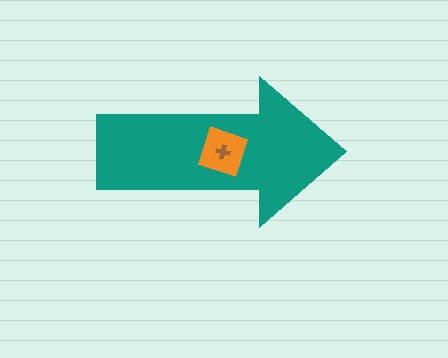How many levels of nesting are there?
3.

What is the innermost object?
The brown cross.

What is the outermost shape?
The teal arrow.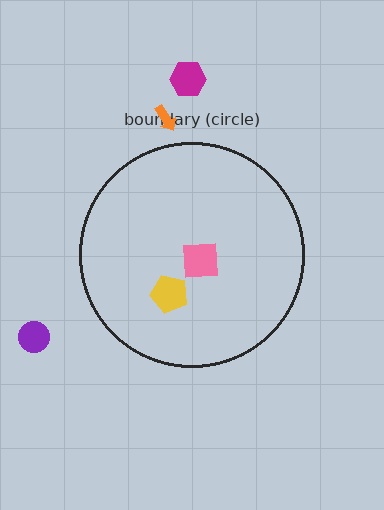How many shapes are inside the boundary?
2 inside, 3 outside.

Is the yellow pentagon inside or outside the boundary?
Inside.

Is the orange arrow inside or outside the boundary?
Outside.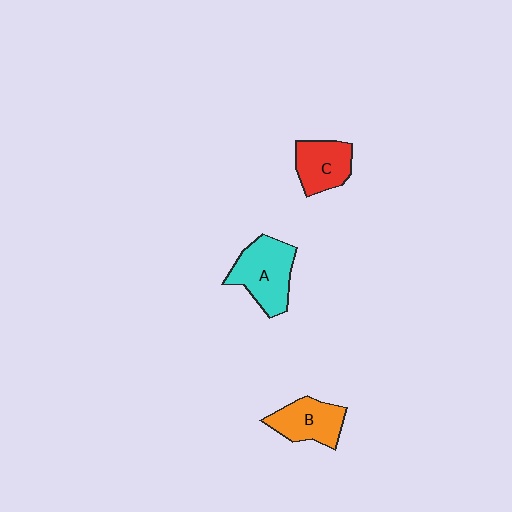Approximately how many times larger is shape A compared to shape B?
Approximately 1.3 times.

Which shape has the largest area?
Shape A (cyan).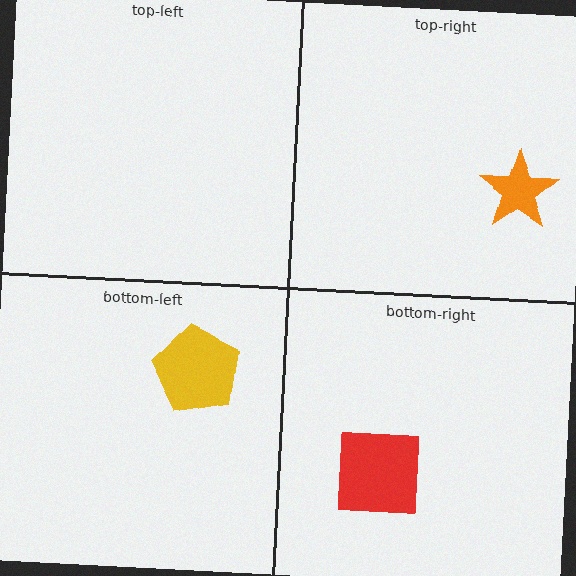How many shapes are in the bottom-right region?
1.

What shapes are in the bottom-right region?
The red square.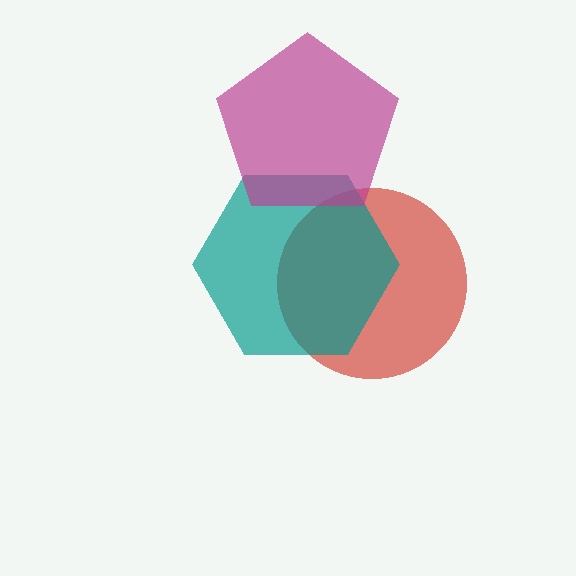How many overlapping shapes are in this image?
There are 3 overlapping shapes in the image.